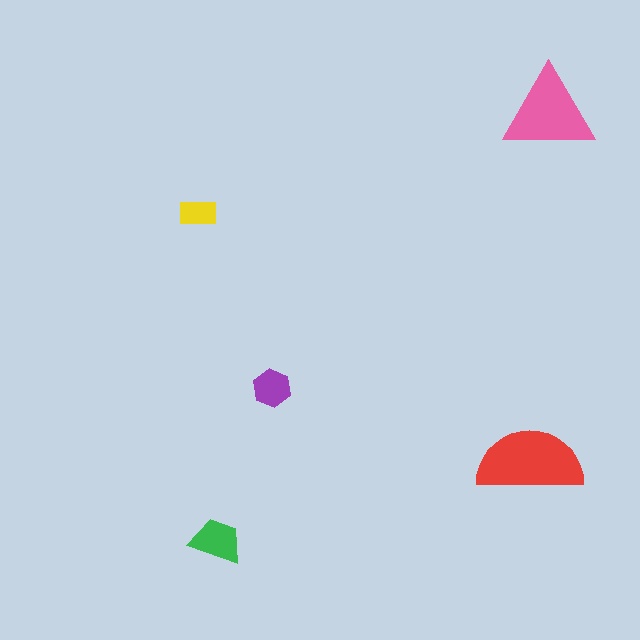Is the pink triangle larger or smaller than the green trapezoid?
Larger.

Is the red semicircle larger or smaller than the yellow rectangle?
Larger.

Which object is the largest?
The red semicircle.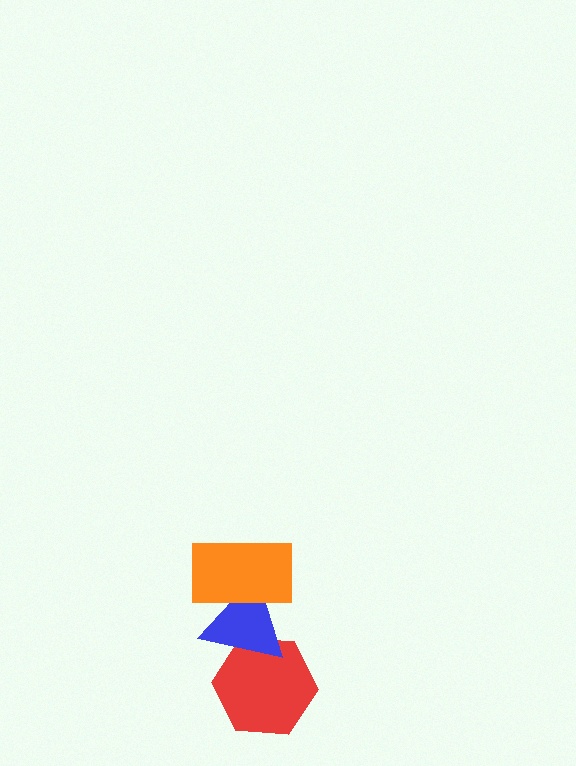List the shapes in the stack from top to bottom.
From top to bottom: the orange rectangle, the blue triangle, the red hexagon.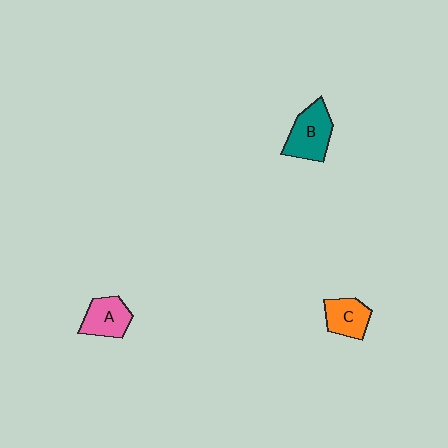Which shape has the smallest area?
Shape C (orange).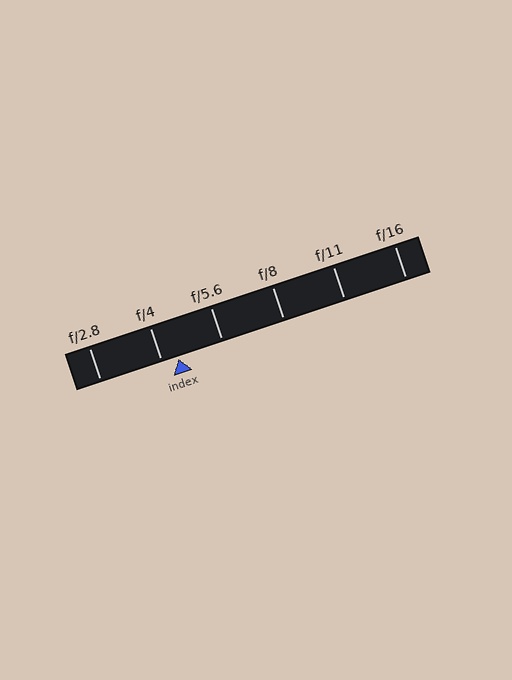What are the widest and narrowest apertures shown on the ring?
The widest aperture shown is f/2.8 and the narrowest is f/16.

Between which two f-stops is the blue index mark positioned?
The index mark is between f/4 and f/5.6.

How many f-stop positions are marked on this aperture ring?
There are 6 f-stop positions marked.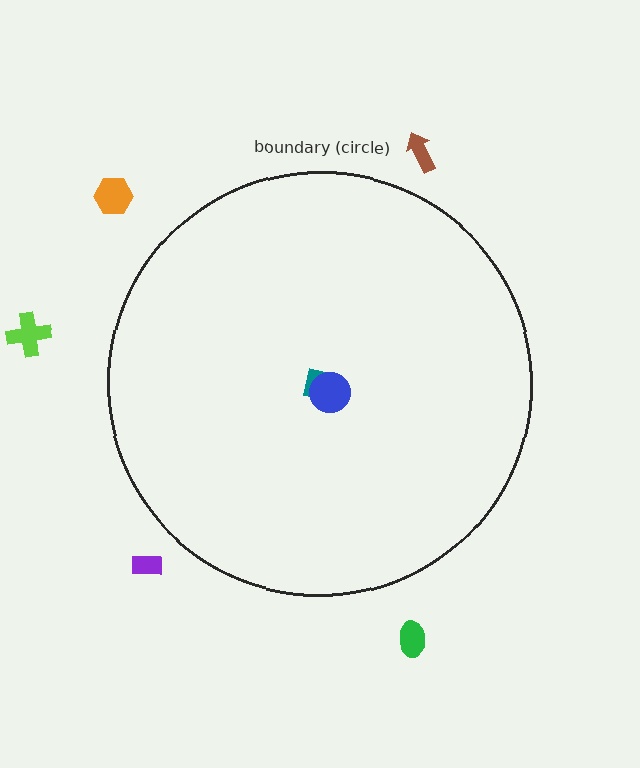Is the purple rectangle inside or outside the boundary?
Outside.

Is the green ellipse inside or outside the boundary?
Outside.